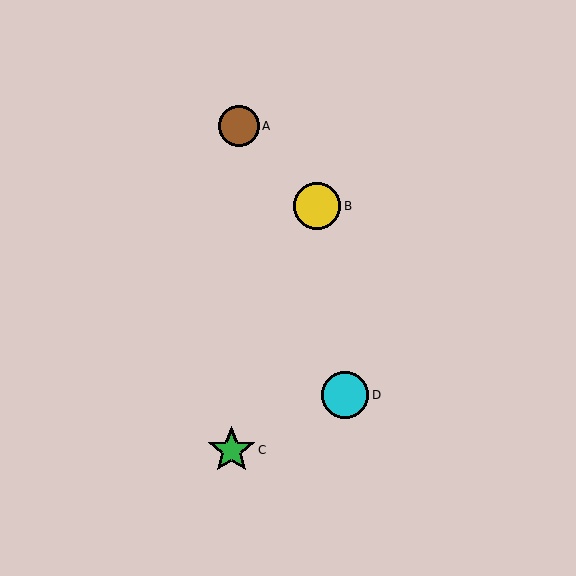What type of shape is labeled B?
Shape B is a yellow circle.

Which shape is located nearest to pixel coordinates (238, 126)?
The brown circle (labeled A) at (239, 126) is nearest to that location.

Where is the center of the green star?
The center of the green star is at (232, 450).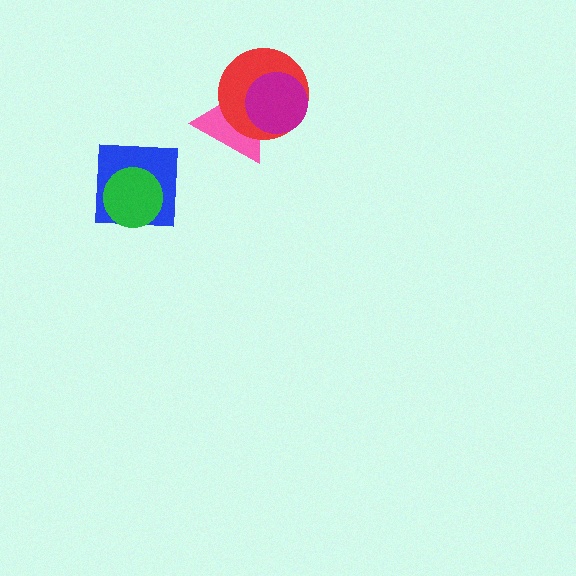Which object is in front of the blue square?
The green circle is in front of the blue square.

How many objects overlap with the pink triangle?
2 objects overlap with the pink triangle.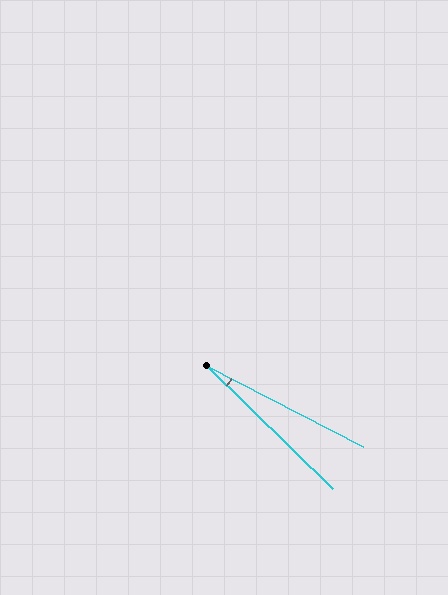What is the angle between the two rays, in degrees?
Approximately 17 degrees.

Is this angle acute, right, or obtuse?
It is acute.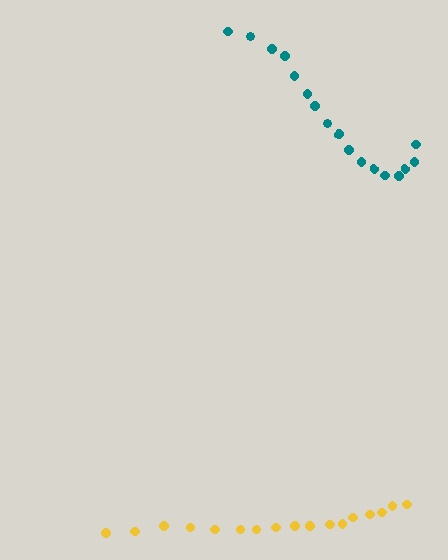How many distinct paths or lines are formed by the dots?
There are 2 distinct paths.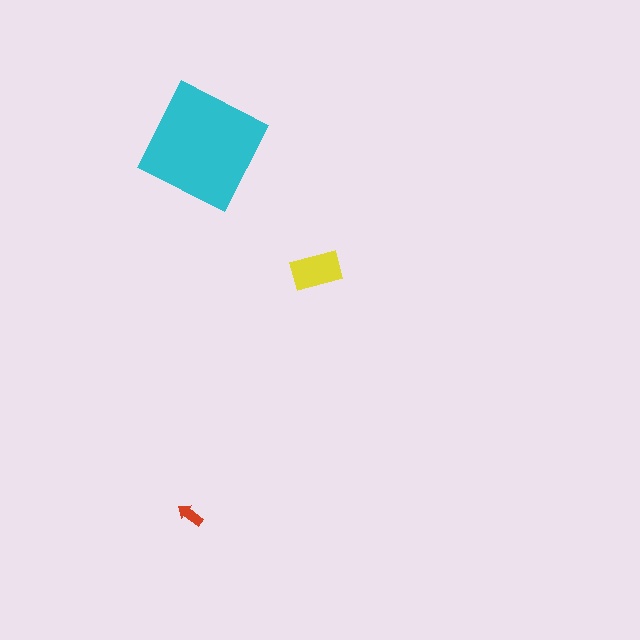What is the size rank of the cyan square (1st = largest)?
1st.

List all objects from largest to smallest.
The cyan square, the yellow rectangle, the red arrow.